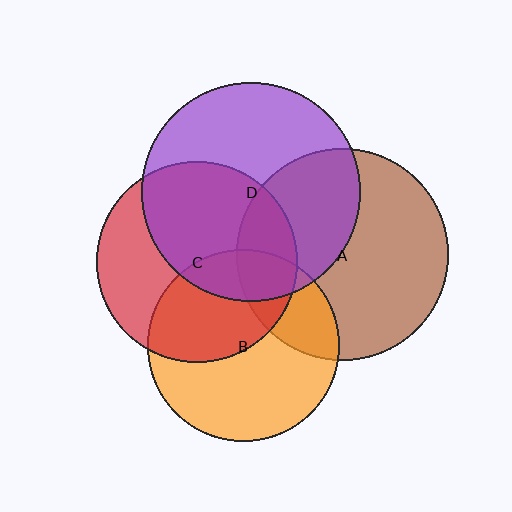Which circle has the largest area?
Circle D (purple).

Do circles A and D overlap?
Yes.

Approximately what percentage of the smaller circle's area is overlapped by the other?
Approximately 40%.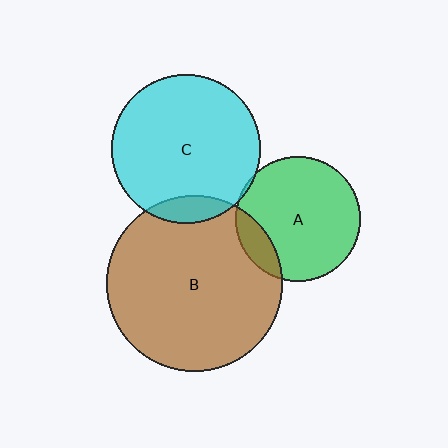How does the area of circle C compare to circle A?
Approximately 1.4 times.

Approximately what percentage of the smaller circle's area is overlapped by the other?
Approximately 5%.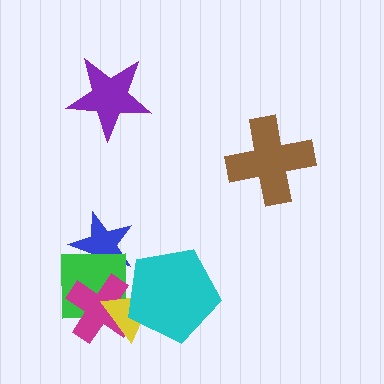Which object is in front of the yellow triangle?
The cyan pentagon is in front of the yellow triangle.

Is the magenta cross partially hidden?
Yes, it is partially covered by another shape.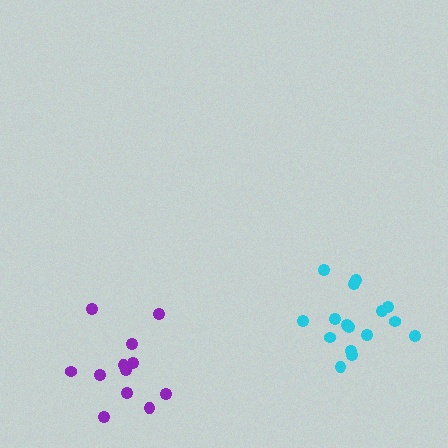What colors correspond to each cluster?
The clusters are colored: purple, cyan.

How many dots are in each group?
Group 1: 12 dots, Group 2: 16 dots (28 total).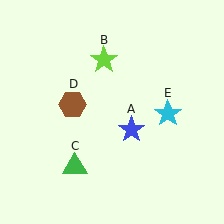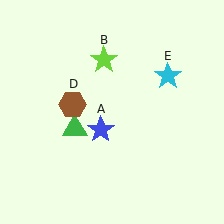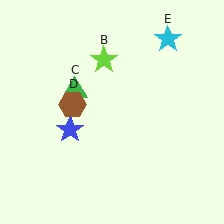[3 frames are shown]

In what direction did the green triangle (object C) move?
The green triangle (object C) moved up.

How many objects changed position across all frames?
3 objects changed position: blue star (object A), green triangle (object C), cyan star (object E).